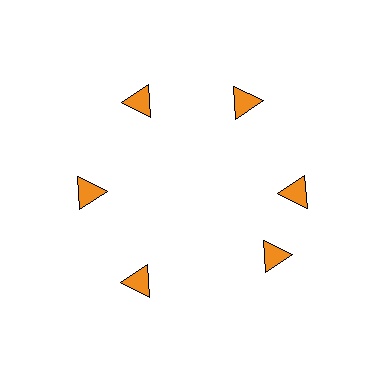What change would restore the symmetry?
The symmetry would be restored by rotating it back into even spacing with its neighbors so that all 6 triangles sit at equal angles and equal distance from the center.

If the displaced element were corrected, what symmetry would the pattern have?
It would have 6-fold rotational symmetry — the pattern would map onto itself every 60 degrees.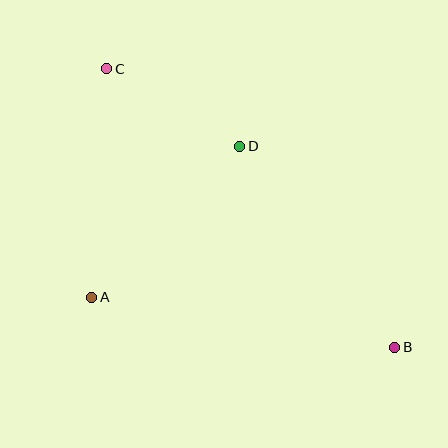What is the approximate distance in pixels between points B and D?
The distance between B and D is approximately 254 pixels.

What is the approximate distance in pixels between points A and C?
The distance between A and C is approximately 229 pixels.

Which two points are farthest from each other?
Points B and C are farthest from each other.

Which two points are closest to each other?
Points C and D are closest to each other.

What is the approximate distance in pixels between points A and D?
The distance between A and D is approximately 212 pixels.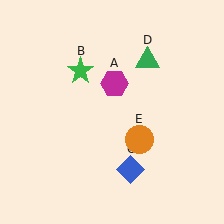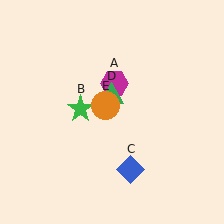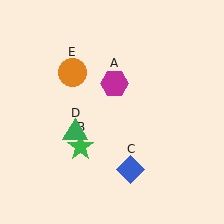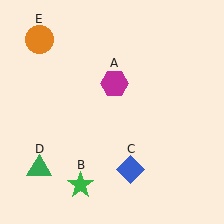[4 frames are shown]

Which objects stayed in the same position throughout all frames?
Magenta hexagon (object A) and blue diamond (object C) remained stationary.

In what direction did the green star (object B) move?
The green star (object B) moved down.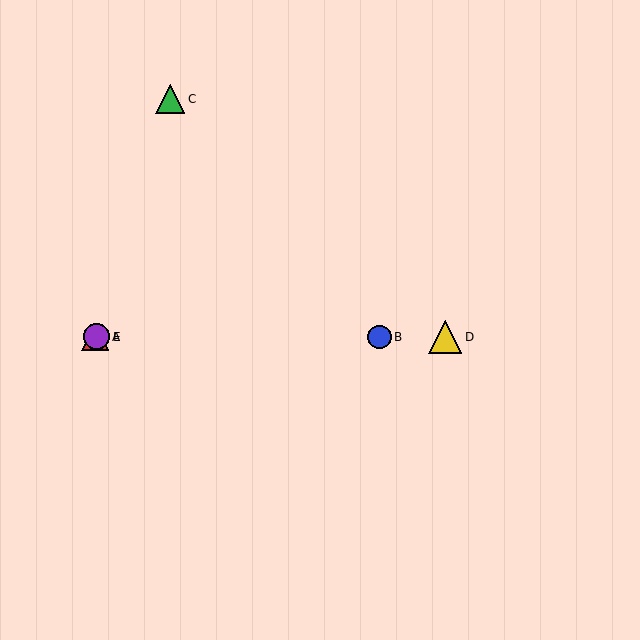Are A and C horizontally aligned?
No, A is at y≈337 and C is at y≈99.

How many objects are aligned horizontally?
4 objects (A, B, D, E) are aligned horizontally.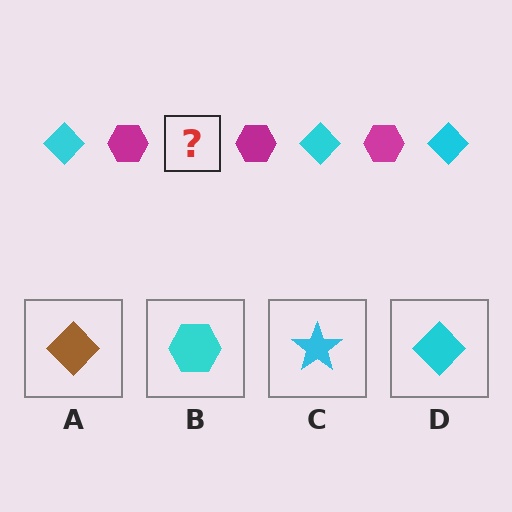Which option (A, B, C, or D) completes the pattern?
D.